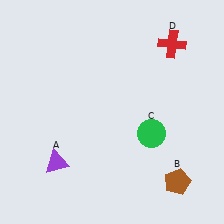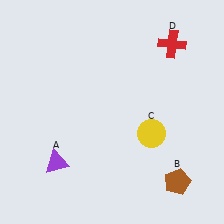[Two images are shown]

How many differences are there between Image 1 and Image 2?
There is 1 difference between the two images.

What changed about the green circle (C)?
In Image 1, C is green. In Image 2, it changed to yellow.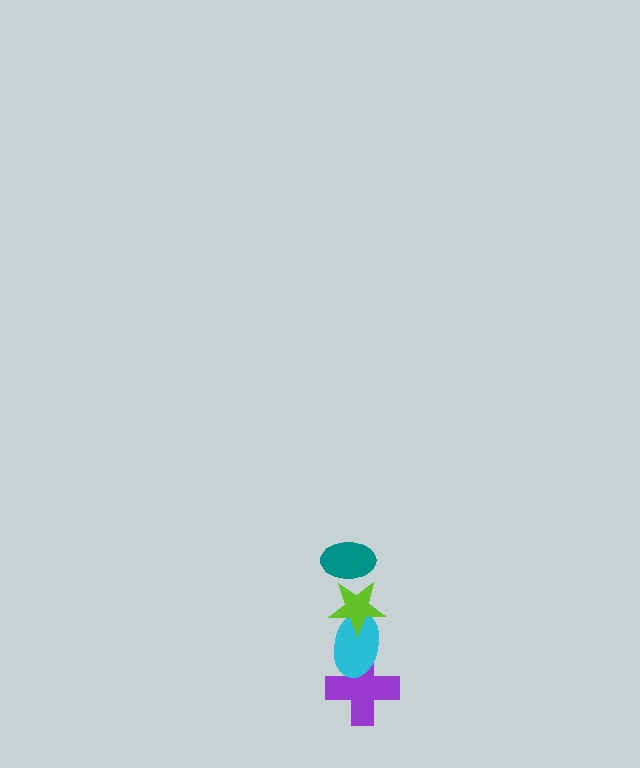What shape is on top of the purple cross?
The cyan ellipse is on top of the purple cross.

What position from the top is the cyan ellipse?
The cyan ellipse is 3rd from the top.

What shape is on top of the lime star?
The teal ellipse is on top of the lime star.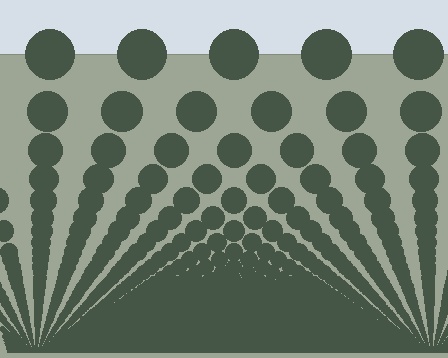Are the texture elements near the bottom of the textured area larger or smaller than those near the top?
Smaller. The gradient is inverted — elements near the bottom are smaller and denser.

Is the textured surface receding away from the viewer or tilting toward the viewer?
The surface appears to tilt toward the viewer. Texture elements get larger and sparser toward the top.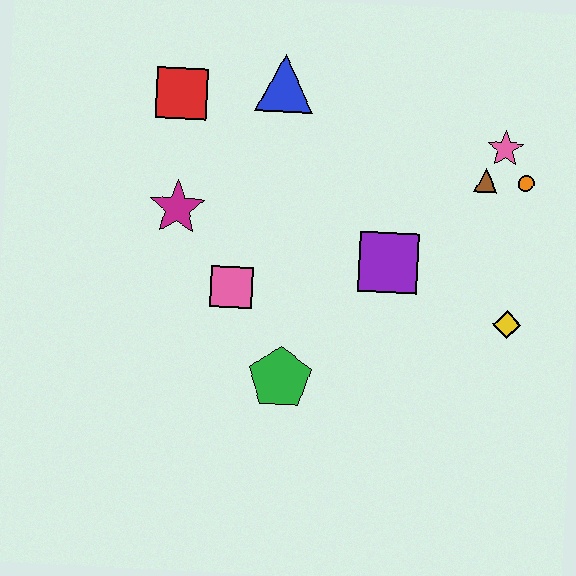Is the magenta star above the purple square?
Yes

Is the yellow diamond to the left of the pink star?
No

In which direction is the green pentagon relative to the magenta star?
The green pentagon is below the magenta star.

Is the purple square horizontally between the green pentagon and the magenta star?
No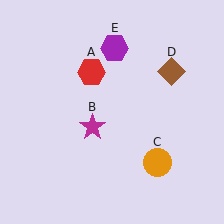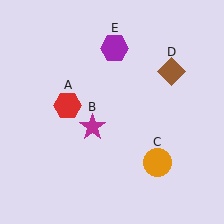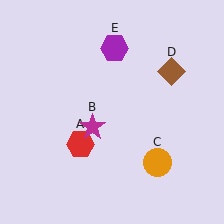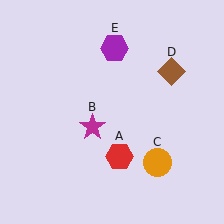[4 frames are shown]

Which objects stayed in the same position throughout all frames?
Magenta star (object B) and orange circle (object C) and brown diamond (object D) and purple hexagon (object E) remained stationary.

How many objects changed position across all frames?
1 object changed position: red hexagon (object A).